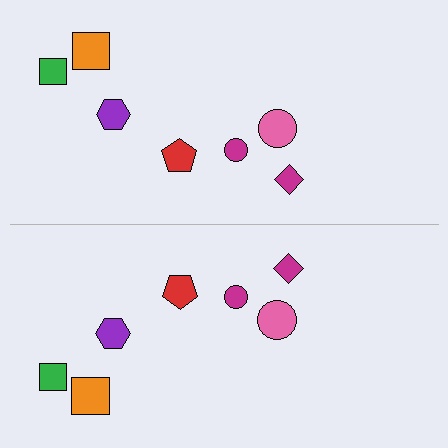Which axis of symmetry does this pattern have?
The pattern has a horizontal axis of symmetry running through the center of the image.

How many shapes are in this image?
There are 14 shapes in this image.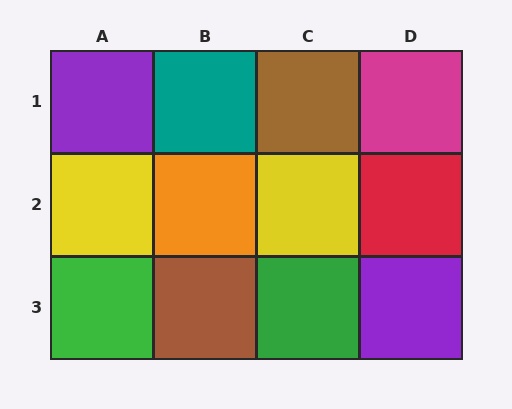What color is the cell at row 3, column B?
Brown.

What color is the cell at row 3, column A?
Green.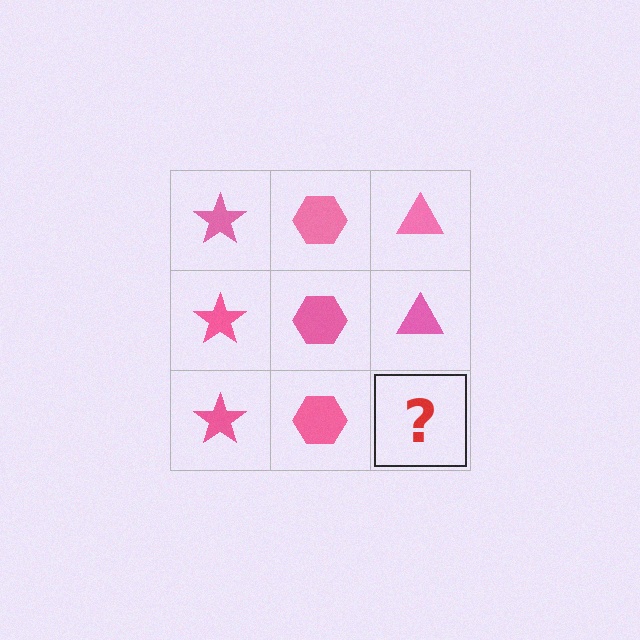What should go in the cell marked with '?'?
The missing cell should contain a pink triangle.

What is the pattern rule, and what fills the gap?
The rule is that each column has a consistent shape. The gap should be filled with a pink triangle.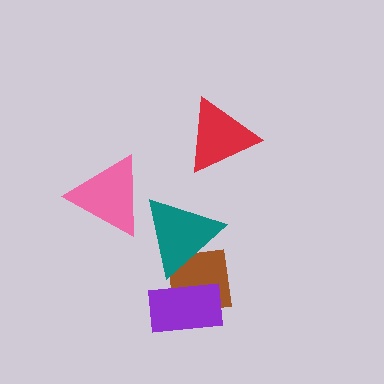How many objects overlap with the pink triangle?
1 object overlaps with the pink triangle.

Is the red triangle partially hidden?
No, no other shape covers it.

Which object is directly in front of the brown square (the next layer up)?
The purple rectangle is directly in front of the brown square.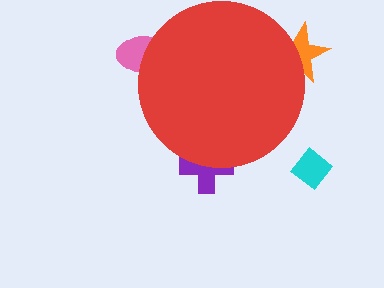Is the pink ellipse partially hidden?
Yes, the pink ellipse is partially hidden behind the red circle.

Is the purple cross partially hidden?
Yes, the purple cross is partially hidden behind the red circle.